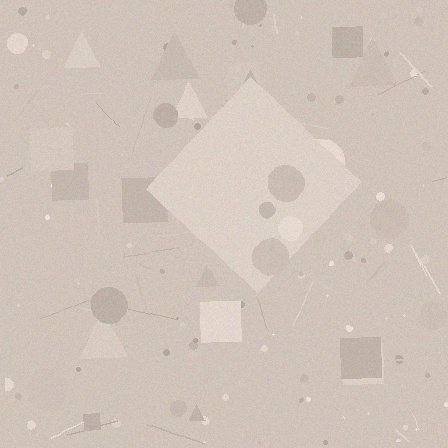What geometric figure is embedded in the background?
A diamond is embedded in the background.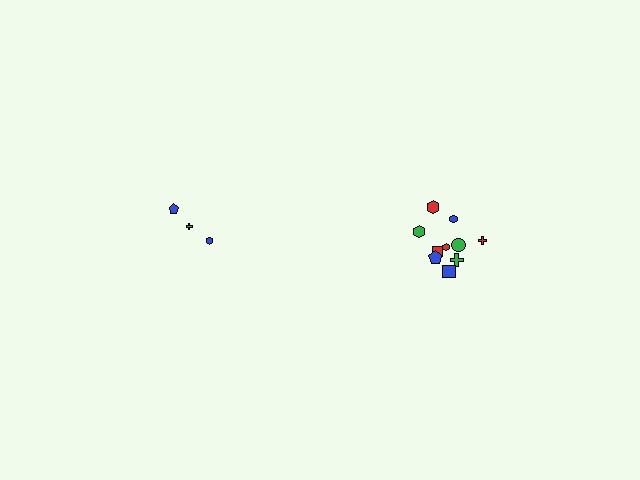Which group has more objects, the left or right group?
The right group.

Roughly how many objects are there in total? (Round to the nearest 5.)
Roughly 15 objects in total.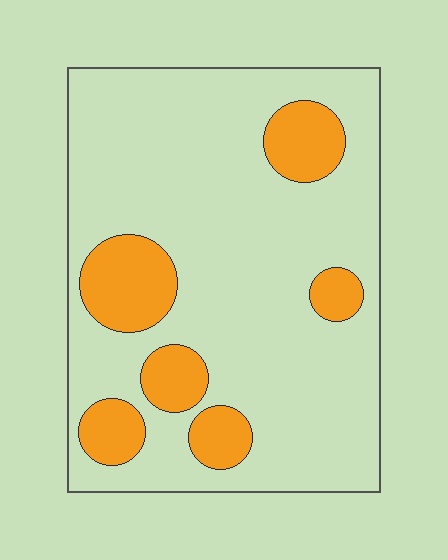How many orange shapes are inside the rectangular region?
6.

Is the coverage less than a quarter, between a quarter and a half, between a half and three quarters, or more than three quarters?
Less than a quarter.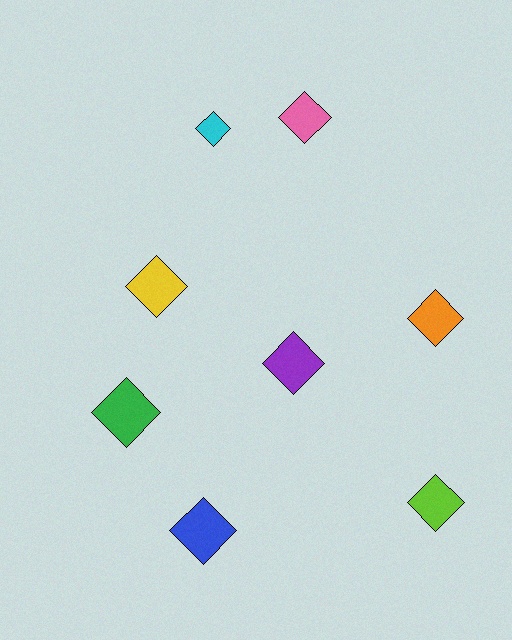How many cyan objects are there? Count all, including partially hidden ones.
There is 1 cyan object.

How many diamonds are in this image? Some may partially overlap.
There are 8 diamonds.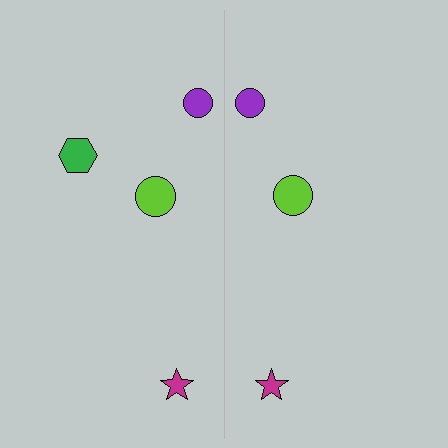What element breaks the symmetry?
A green hexagon is missing from the right side.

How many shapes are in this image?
There are 7 shapes in this image.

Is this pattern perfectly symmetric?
No, the pattern is not perfectly symmetric. A green hexagon is missing from the right side.